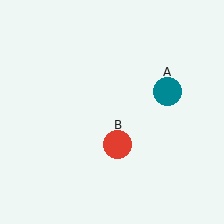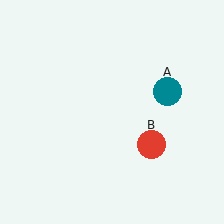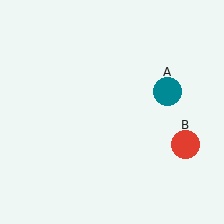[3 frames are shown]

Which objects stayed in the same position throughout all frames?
Teal circle (object A) remained stationary.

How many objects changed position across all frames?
1 object changed position: red circle (object B).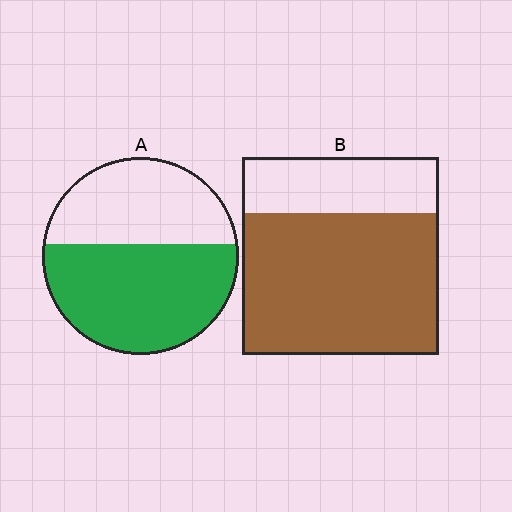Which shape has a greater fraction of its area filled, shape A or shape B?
Shape B.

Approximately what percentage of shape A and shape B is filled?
A is approximately 60% and B is approximately 70%.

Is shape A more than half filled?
Yes.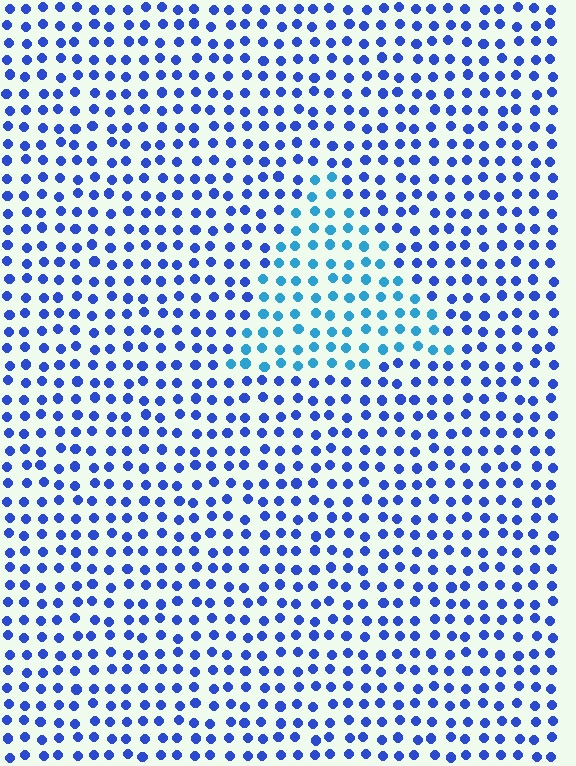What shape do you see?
I see a triangle.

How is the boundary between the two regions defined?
The boundary is defined purely by a slight shift in hue (about 32 degrees). Spacing, size, and orientation are identical on both sides.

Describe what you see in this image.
The image is filled with small blue elements in a uniform arrangement. A triangle-shaped region is visible where the elements are tinted to a slightly different hue, forming a subtle color boundary.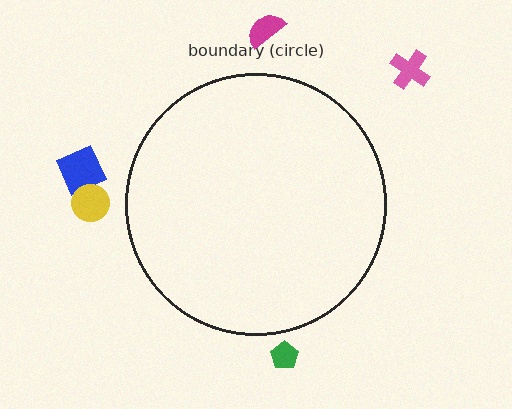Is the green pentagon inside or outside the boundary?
Outside.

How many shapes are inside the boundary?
0 inside, 5 outside.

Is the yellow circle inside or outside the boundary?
Outside.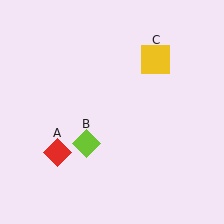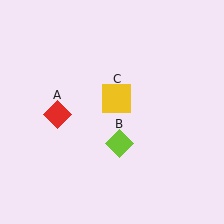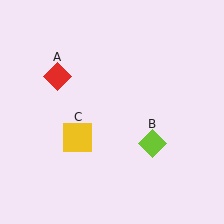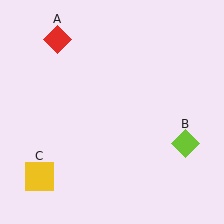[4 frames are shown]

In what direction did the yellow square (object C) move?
The yellow square (object C) moved down and to the left.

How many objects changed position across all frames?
3 objects changed position: red diamond (object A), lime diamond (object B), yellow square (object C).